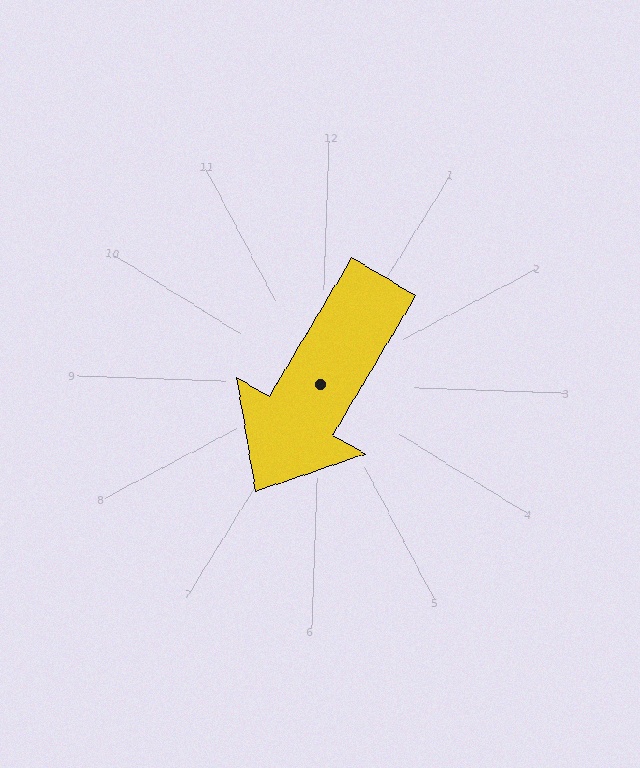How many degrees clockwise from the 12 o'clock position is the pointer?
Approximately 209 degrees.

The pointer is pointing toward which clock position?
Roughly 7 o'clock.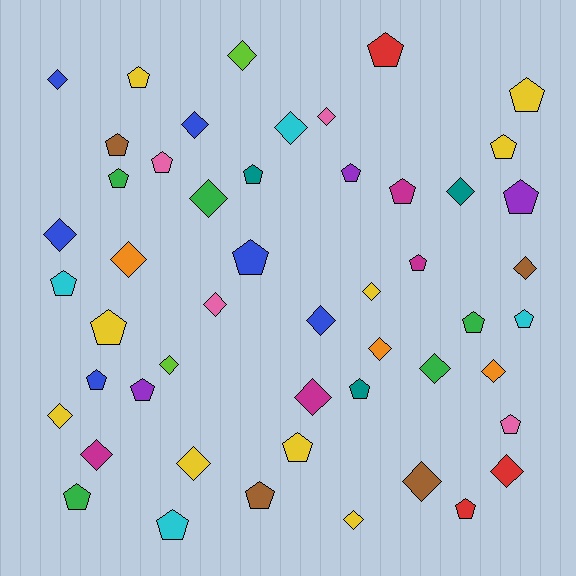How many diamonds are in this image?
There are 24 diamonds.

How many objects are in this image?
There are 50 objects.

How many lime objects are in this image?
There are 2 lime objects.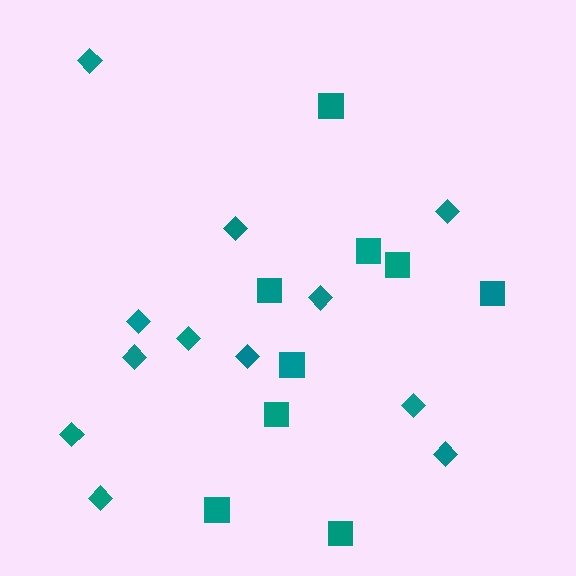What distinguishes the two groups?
There are 2 groups: one group of squares (9) and one group of diamonds (12).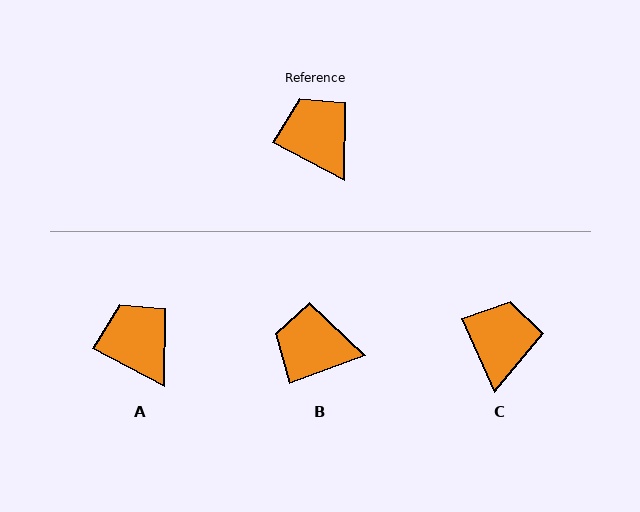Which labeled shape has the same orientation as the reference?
A.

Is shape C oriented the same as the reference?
No, it is off by about 39 degrees.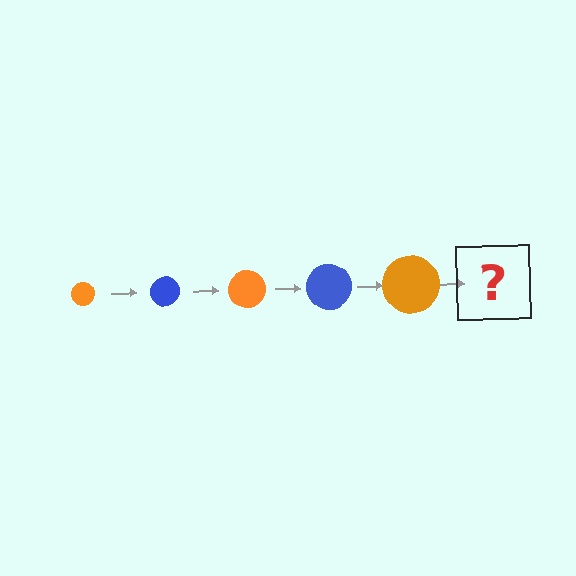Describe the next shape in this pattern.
It should be a blue circle, larger than the previous one.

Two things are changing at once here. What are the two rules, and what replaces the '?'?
The two rules are that the circle grows larger each step and the color cycles through orange and blue. The '?' should be a blue circle, larger than the previous one.